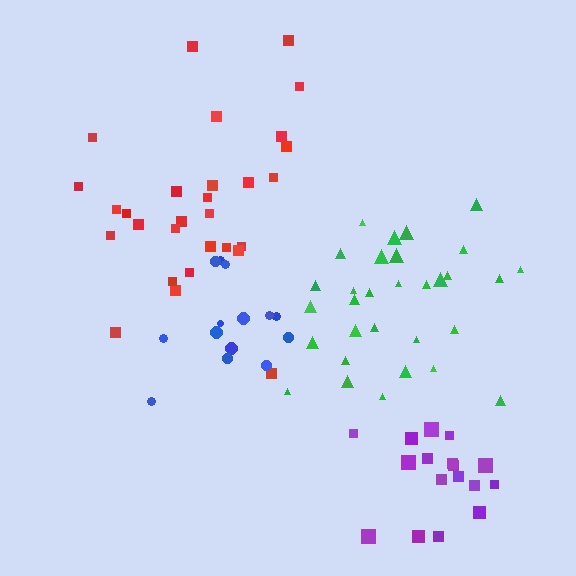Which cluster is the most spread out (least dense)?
Blue.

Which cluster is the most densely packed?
Green.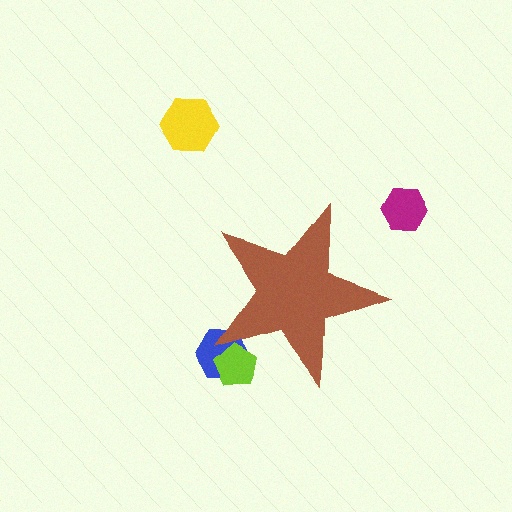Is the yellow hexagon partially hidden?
No, the yellow hexagon is fully visible.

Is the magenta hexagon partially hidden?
No, the magenta hexagon is fully visible.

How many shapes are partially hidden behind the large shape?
2 shapes are partially hidden.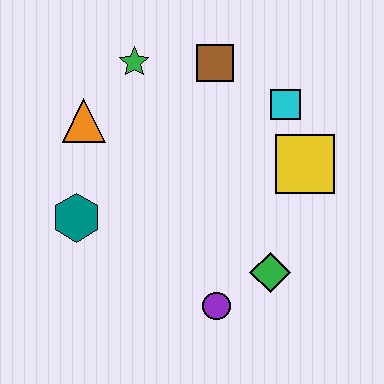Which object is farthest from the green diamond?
The green star is farthest from the green diamond.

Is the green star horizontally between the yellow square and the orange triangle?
Yes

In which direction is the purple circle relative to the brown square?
The purple circle is below the brown square.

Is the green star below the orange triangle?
No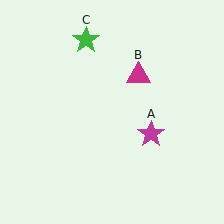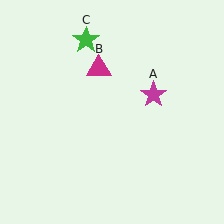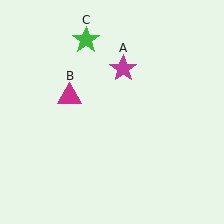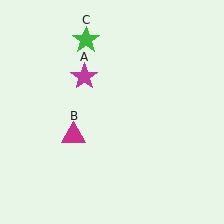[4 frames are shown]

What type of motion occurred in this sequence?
The magenta star (object A), magenta triangle (object B) rotated counterclockwise around the center of the scene.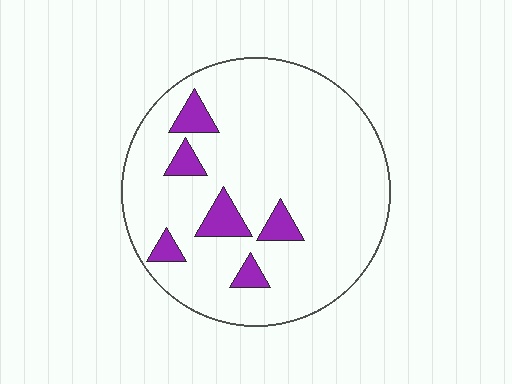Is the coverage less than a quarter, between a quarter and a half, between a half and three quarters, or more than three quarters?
Less than a quarter.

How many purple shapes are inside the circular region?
6.